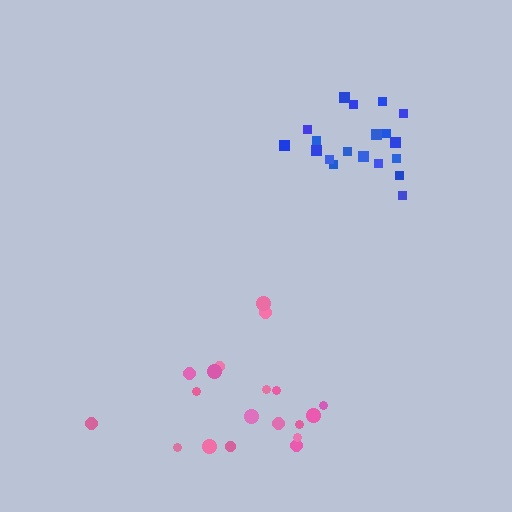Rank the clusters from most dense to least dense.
blue, pink.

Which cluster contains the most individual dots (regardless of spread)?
Blue (19).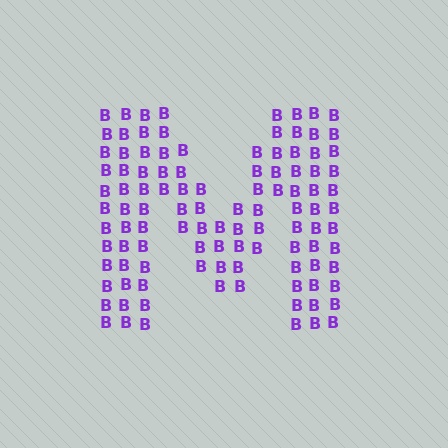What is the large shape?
The large shape is the letter M.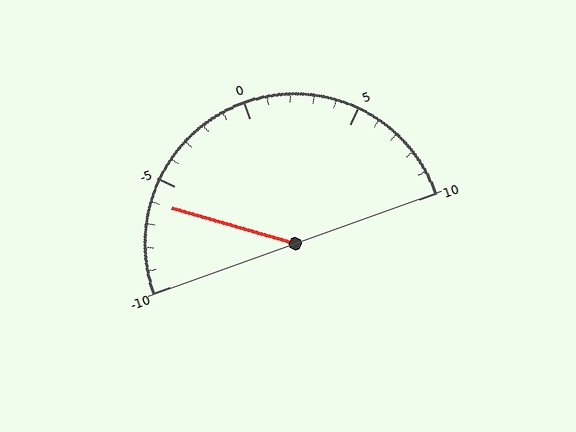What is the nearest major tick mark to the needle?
The nearest major tick mark is -5.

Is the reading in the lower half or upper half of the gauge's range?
The reading is in the lower half of the range (-10 to 10).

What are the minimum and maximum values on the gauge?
The gauge ranges from -10 to 10.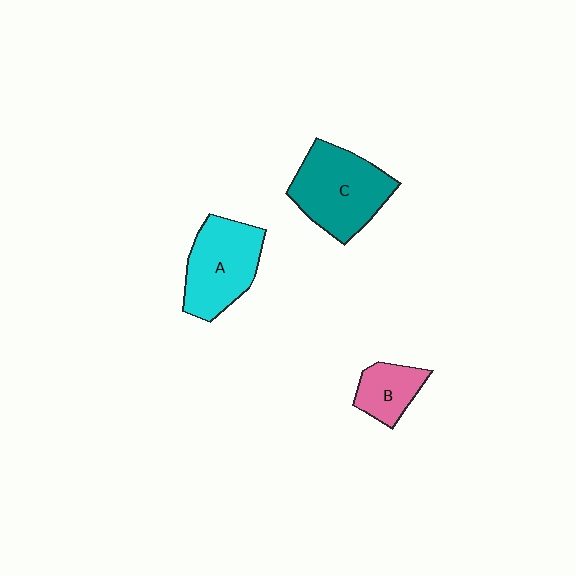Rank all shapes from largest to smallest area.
From largest to smallest: C (teal), A (cyan), B (pink).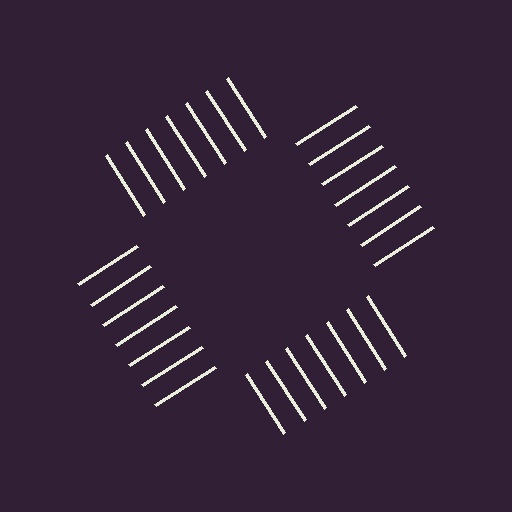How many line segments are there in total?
28 — 7 along each of the 4 edges.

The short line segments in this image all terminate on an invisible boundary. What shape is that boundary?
An illusory square — the line segments terminate on its edges but no continuous stroke is drawn.